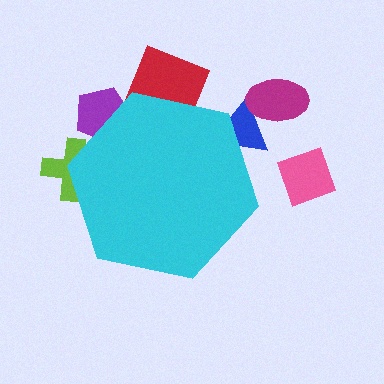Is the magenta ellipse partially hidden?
No, the magenta ellipse is fully visible.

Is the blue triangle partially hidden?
Yes, the blue triangle is partially hidden behind the cyan hexagon.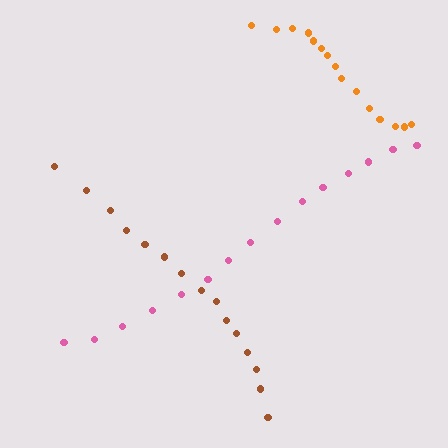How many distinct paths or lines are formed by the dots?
There are 3 distinct paths.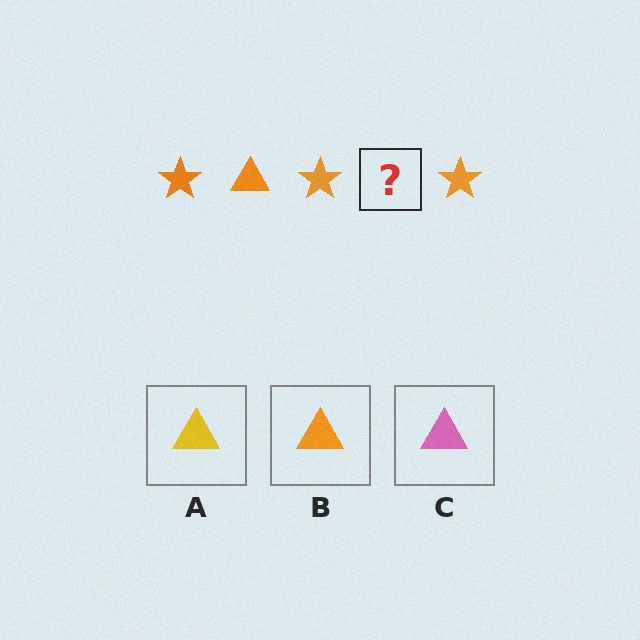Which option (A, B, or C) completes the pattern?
B.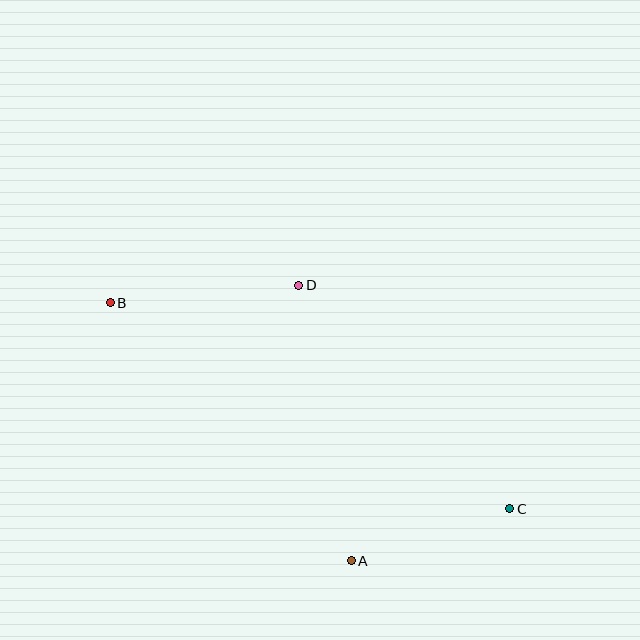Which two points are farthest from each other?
Points B and C are farthest from each other.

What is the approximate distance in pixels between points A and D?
The distance between A and D is approximately 281 pixels.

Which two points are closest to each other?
Points A and C are closest to each other.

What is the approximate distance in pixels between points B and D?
The distance between B and D is approximately 189 pixels.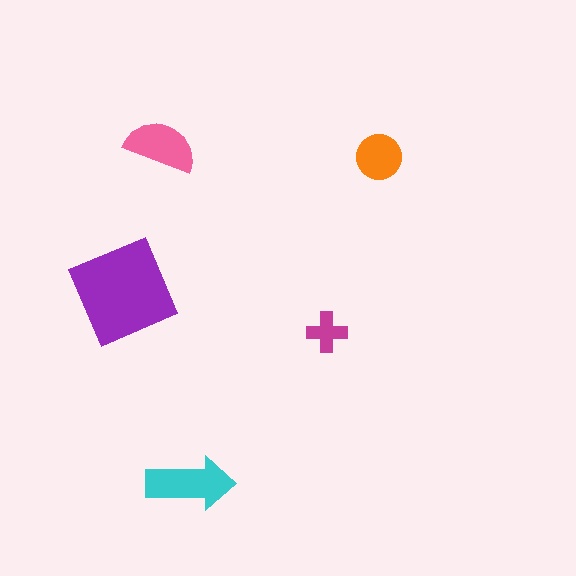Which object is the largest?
The purple diamond.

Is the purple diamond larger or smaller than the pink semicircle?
Larger.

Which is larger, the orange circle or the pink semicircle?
The pink semicircle.